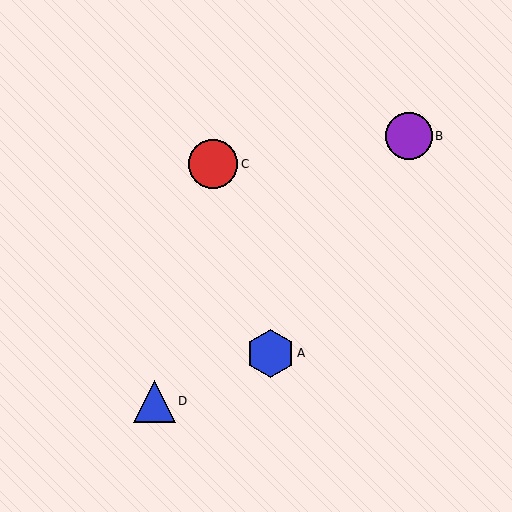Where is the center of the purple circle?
The center of the purple circle is at (409, 136).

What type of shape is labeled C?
Shape C is a red circle.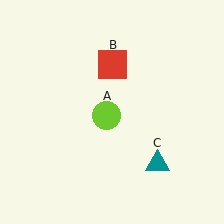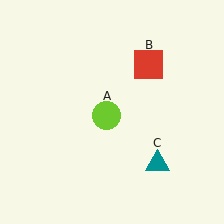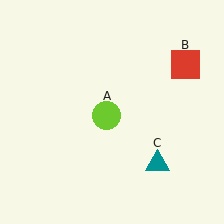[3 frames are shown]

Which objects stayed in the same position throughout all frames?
Lime circle (object A) and teal triangle (object C) remained stationary.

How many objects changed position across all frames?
1 object changed position: red square (object B).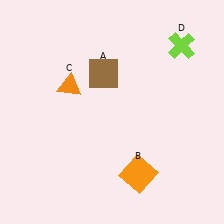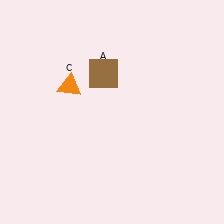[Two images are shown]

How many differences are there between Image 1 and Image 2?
There are 2 differences between the two images.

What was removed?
The orange square (B), the lime cross (D) were removed in Image 2.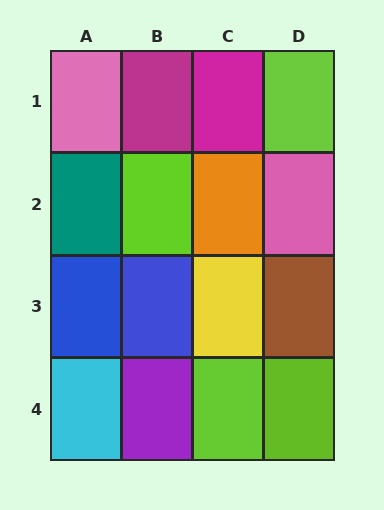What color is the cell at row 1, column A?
Pink.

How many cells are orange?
1 cell is orange.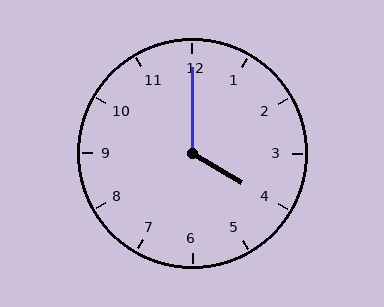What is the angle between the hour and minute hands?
Approximately 120 degrees.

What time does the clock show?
4:00.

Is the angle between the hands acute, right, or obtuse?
It is obtuse.